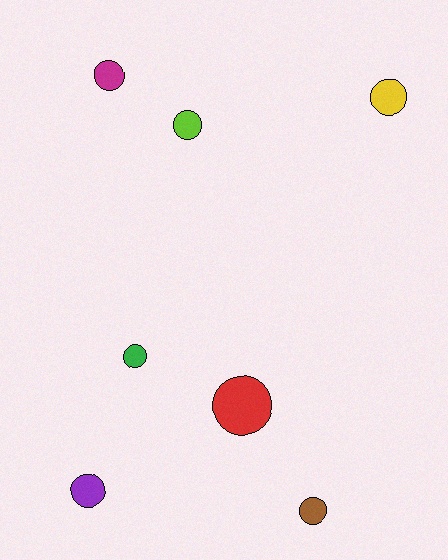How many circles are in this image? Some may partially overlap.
There are 7 circles.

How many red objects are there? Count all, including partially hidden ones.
There is 1 red object.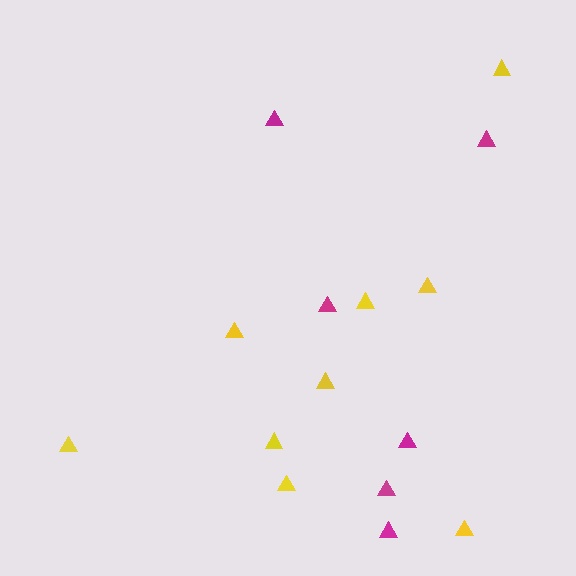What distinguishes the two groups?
There are 2 groups: one group of magenta triangles (6) and one group of yellow triangles (9).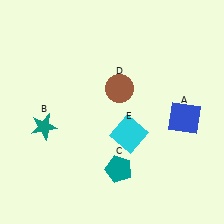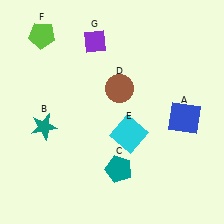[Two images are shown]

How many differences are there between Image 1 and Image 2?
There are 2 differences between the two images.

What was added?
A lime pentagon (F), a purple diamond (G) were added in Image 2.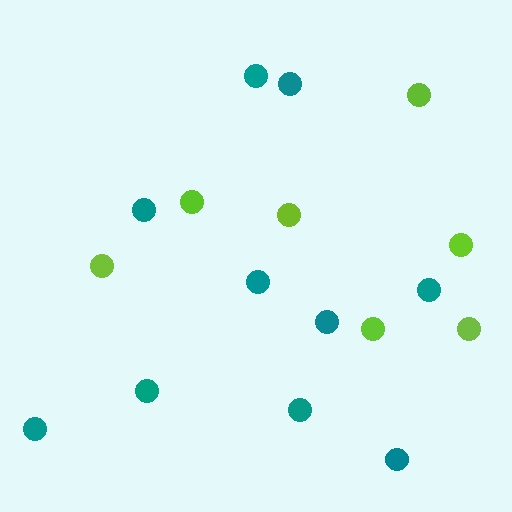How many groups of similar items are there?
There are 2 groups: one group of teal circles (10) and one group of lime circles (7).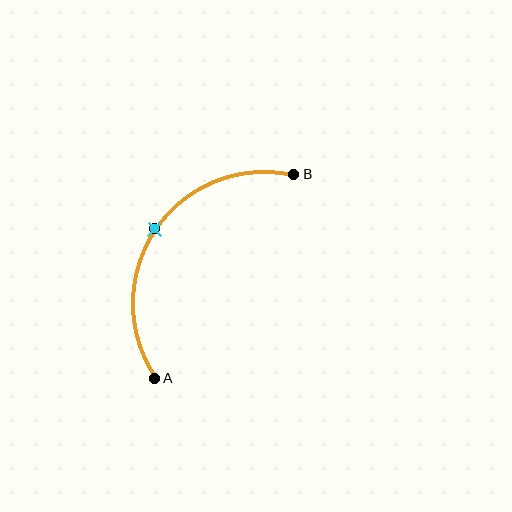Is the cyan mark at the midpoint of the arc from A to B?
Yes. The cyan mark lies on the arc at equal arc-length from both A and B — it is the arc midpoint.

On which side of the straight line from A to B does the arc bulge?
The arc bulges above and to the left of the straight line connecting A and B.